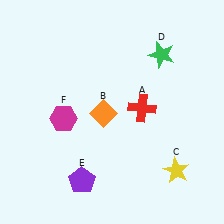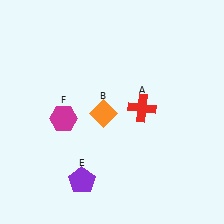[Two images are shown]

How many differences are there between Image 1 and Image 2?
There are 2 differences between the two images.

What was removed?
The yellow star (C), the green star (D) were removed in Image 2.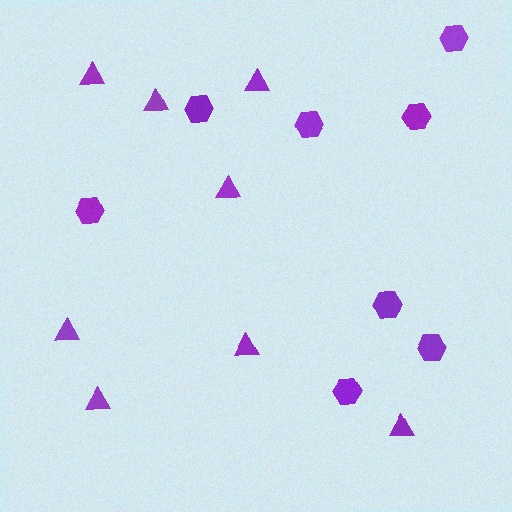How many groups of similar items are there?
There are 2 groups: one group of triangles (8) and one group of hexagons (8).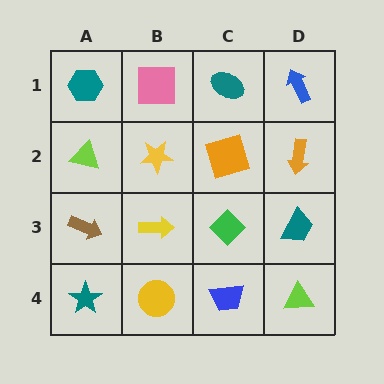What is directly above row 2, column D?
A blue arrow.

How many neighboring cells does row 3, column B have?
4.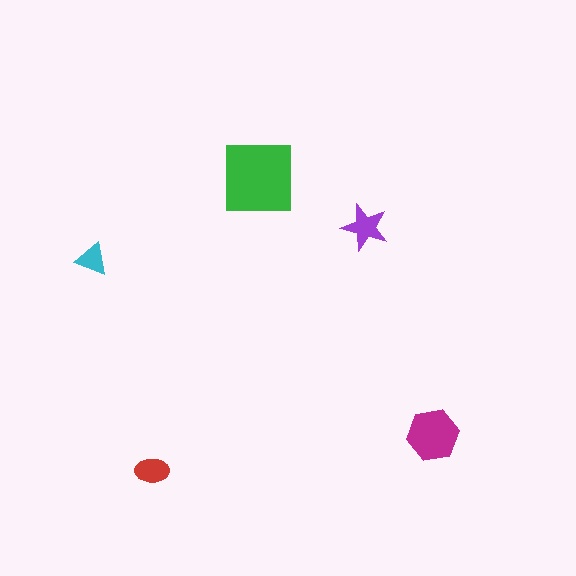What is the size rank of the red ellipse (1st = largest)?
4th.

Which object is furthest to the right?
The magenta hexagon is rightmost.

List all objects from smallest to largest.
The cyan triangle, the red ellipse, the purple star, the magenta hexagon, the green square.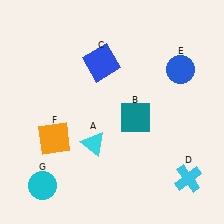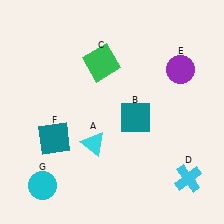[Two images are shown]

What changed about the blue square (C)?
In Image 1, C is blue. In Image 2, it changed to green.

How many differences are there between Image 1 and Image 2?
There are 3 differences between the two images.